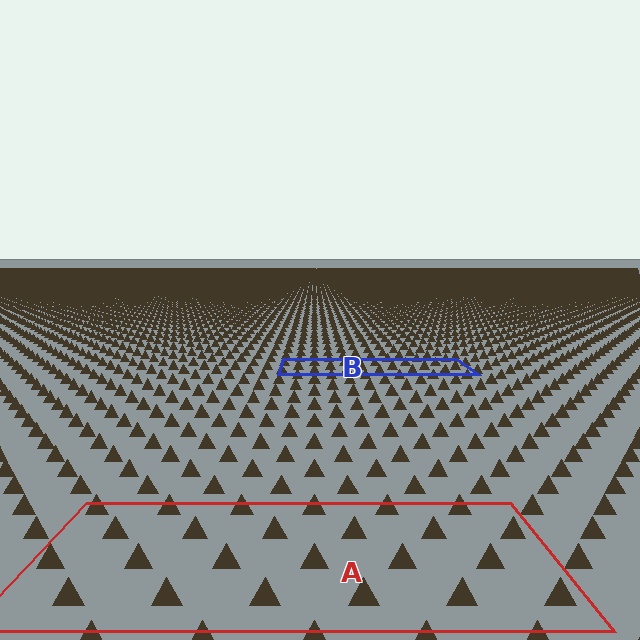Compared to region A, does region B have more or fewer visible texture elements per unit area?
Region B has more texture elements per unit area — they are packed more densely because it is farther away.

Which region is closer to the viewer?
Region A is closer. The texture elements there are larger and more spread out.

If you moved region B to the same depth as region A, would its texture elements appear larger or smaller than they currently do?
They would appear larger. At a closer depth, the same texture elements are projected at a bigger on-screen size.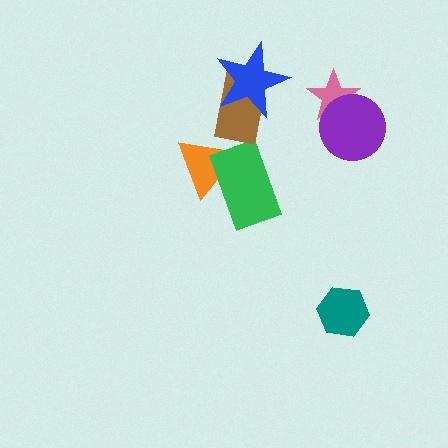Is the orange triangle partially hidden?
Yes, it is partially covered by another shape.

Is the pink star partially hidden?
Yes, it is partially covered by another shape.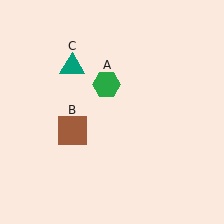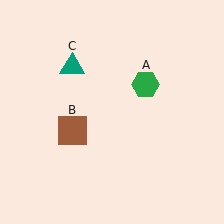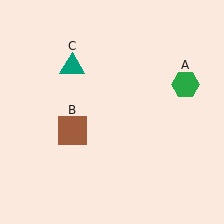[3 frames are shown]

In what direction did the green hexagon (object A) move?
The green hexagon (object A) moved right.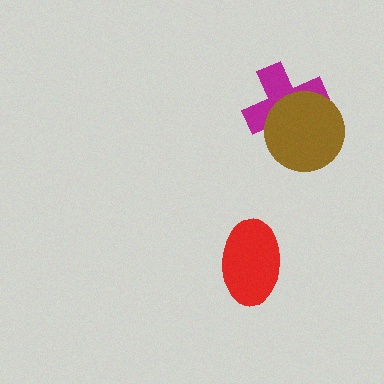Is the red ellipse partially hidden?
No, no other shape covers it.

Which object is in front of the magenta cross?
The brown circle is in front of the magenta cross.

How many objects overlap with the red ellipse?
0 objects overlap with the red ellipse.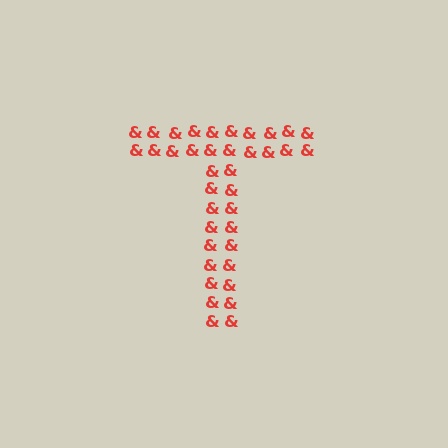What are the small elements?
The small elements are ampersands.